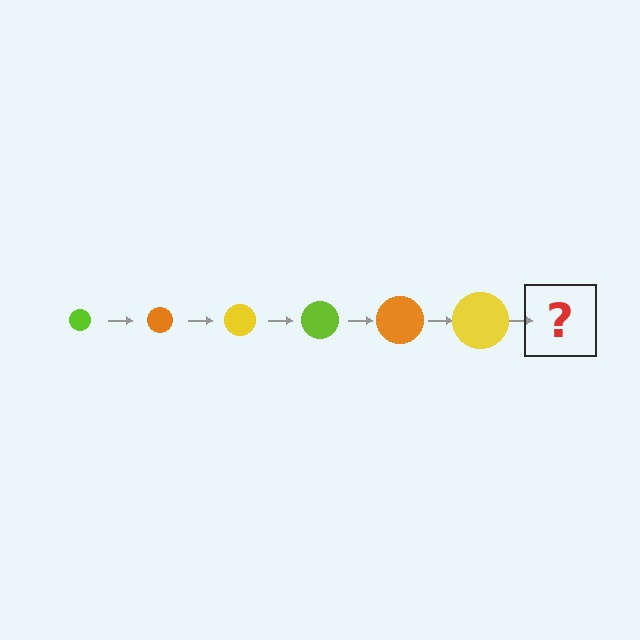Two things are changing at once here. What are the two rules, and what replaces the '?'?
The two rules are that the circle grows larger each step and the color cycles through lime, orange, and yellow. The '?' should be a lime circle, larger than the previous one.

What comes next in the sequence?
The next element should be a lime circle, larger than the previous one.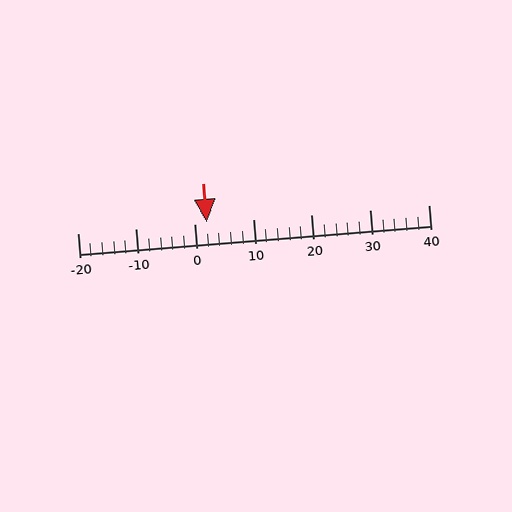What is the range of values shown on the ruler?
The ruler shows values from -20 to 40.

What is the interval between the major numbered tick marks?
The major tick marks are spaced 10 units apart.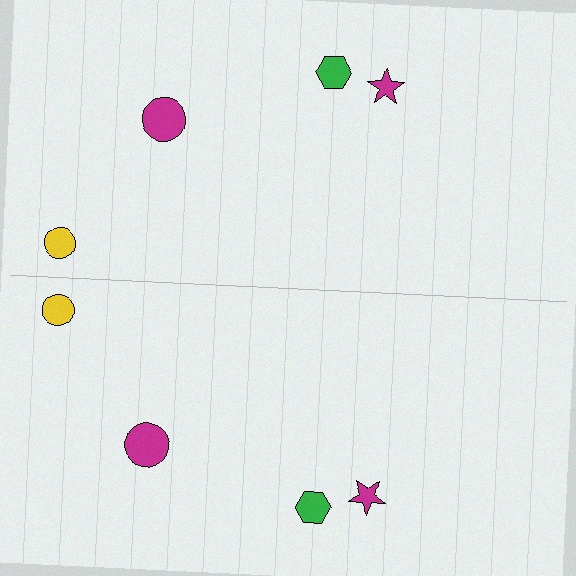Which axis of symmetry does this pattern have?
The pattern has a horizontal axis of symmetry running through the center of the image.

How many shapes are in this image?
There are 8 shapes in this image.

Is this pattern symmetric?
Yes, this pattern has bilateral (reflection) symmetry.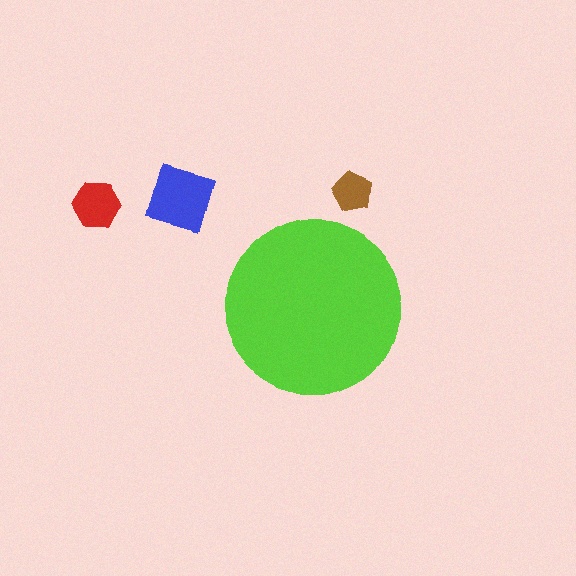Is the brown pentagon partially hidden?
No, the brown pentagon is fully visible.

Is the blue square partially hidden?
No, the blue square is fully visible.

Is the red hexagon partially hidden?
No, the red hexagon is fully visible.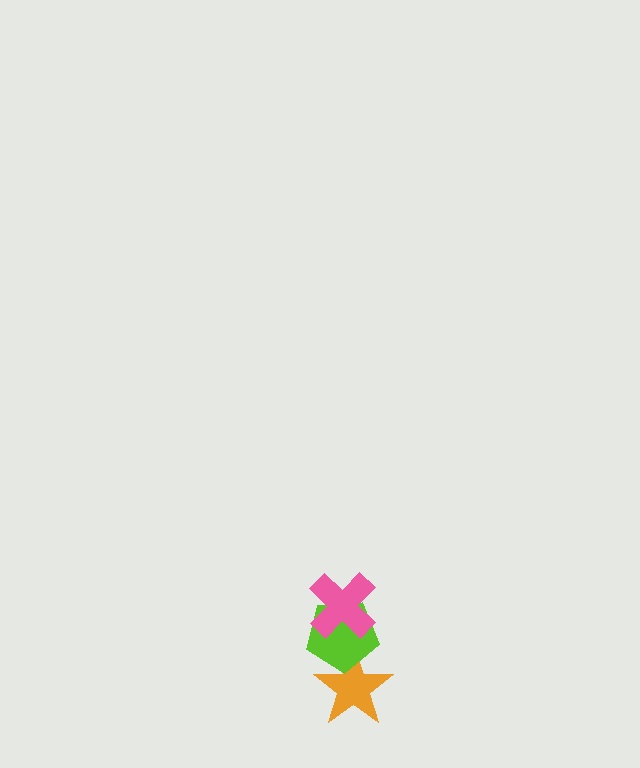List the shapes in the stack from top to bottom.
From top to bottom: the pink cross, the lime pentagon, the orange star.